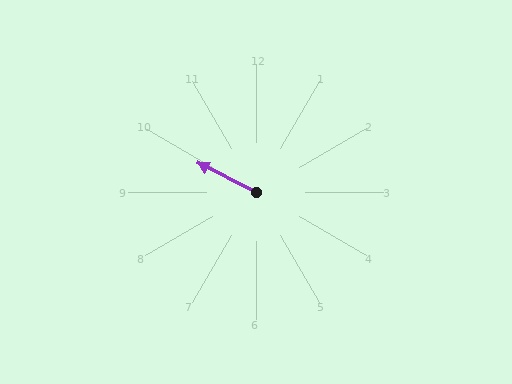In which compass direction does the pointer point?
Northwest.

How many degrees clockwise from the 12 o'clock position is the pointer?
Approximately 296 degrees.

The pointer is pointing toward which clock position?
Roughly 10 o'clock.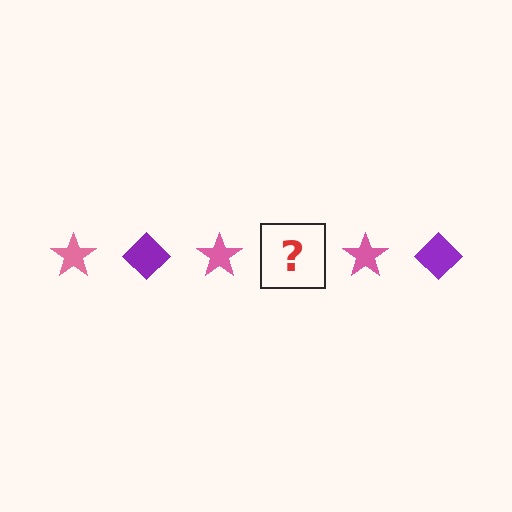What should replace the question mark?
The question mark should be replaced with a purple diamond.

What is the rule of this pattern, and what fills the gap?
The rule is that the pattern alternates between pink star and purple diamond. The gap should be filled with a purple diamond.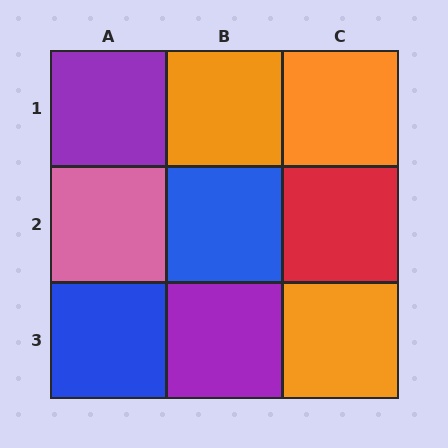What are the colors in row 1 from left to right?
Purple, orange, orange.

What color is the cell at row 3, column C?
Orange.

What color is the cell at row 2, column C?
Red.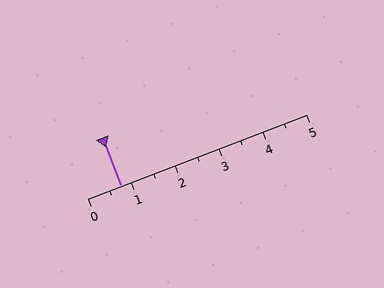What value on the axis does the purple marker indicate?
The marker indicates approximately 0.8.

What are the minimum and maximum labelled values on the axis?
The axis runs from 0 to 5.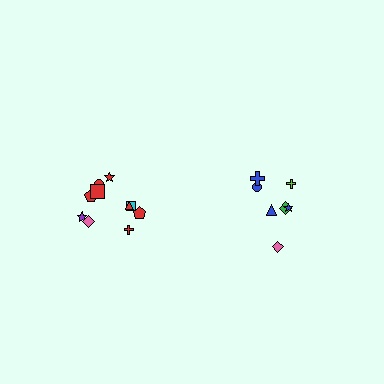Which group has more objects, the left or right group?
The left group.